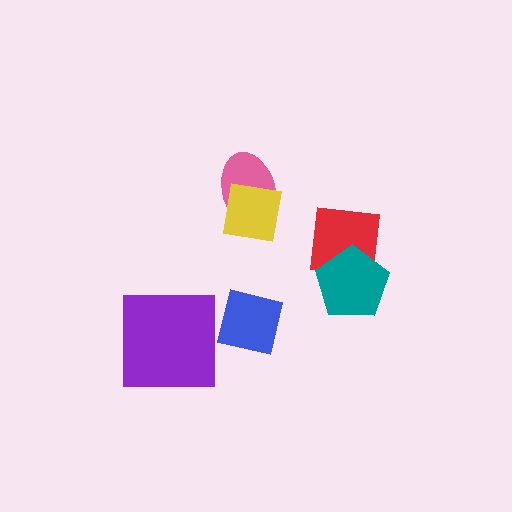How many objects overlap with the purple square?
0 objects overlap with the purple square.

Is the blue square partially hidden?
No, no other shape covers it.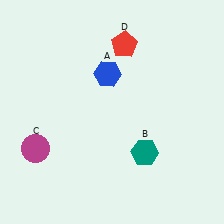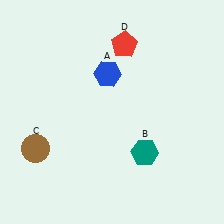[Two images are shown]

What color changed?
The circle (C) changed from magenta in Image 1 to brown in Image 2.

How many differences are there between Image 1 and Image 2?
There is 1 difference between the two images.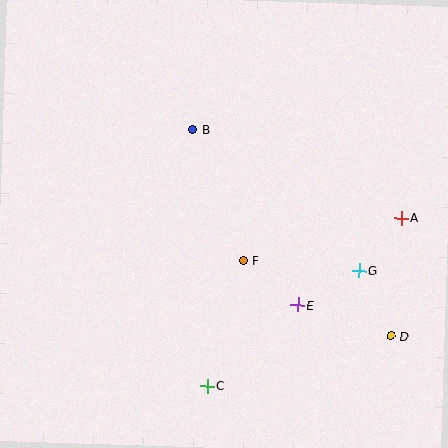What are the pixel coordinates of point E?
Point E is at (298, 305).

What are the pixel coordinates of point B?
Point B is at (193, 130).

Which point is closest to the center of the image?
Point F at (243, 261) is closest to the center.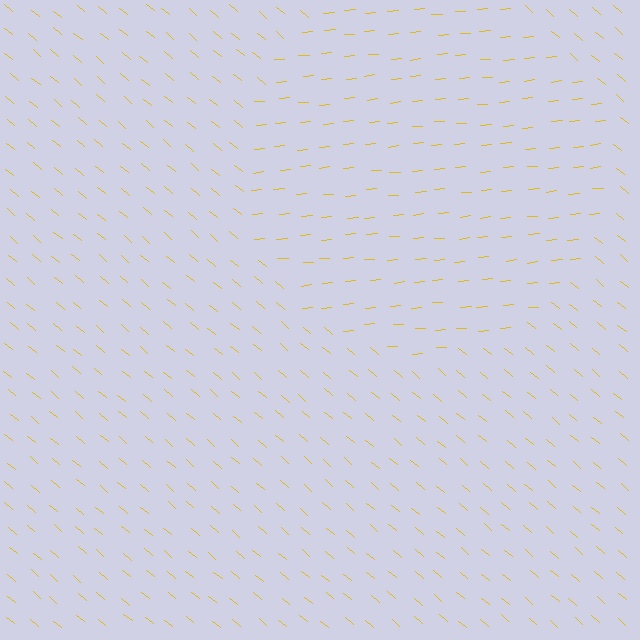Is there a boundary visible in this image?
Yes, there is a texture boundary formed by a change in line orientation.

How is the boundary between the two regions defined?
The boundary is defined purely by a change in line orientation (approximately 45 degrees difference). All lines are the same color and thickness.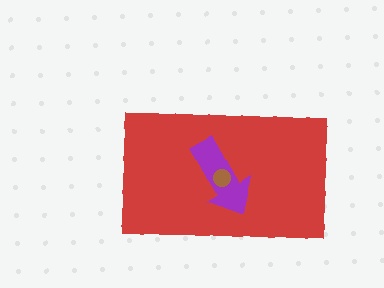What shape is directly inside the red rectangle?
The purple arrow.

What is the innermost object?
The brown circle.